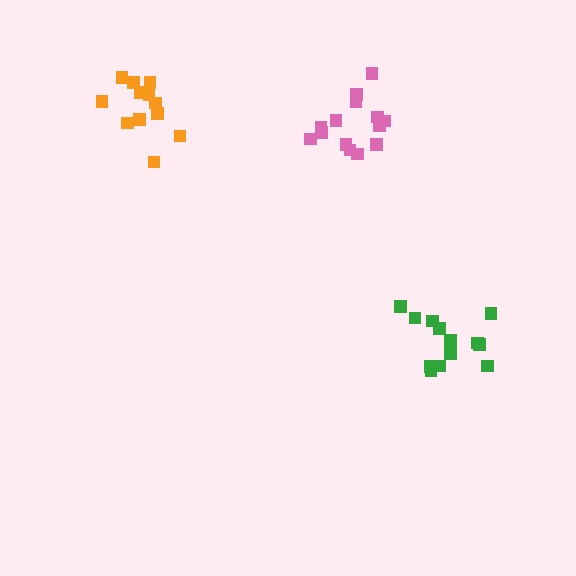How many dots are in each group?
Group 1: 13 dots, Group 2: 14 dots, Group 3: 12 dots (39 total).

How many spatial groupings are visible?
There are 3 spatial groupings.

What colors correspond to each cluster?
The clusters are colored: green, pink, orange.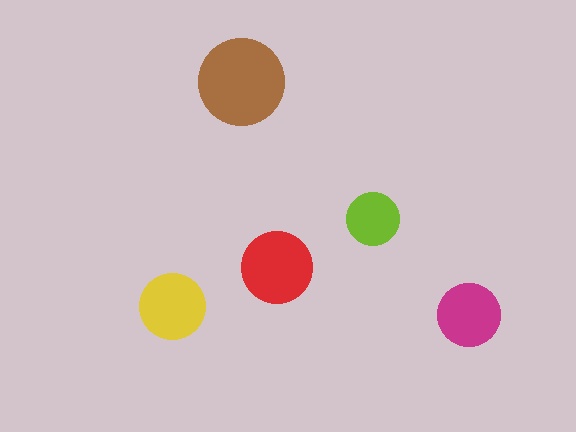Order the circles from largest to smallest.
the brown one, the red one, the yellow one, the magenta one, the lime one.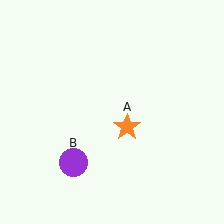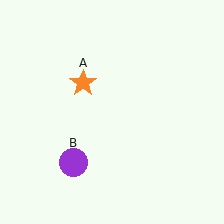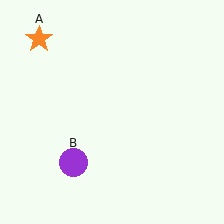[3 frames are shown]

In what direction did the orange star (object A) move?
The orange star (object A) moved up and to the left.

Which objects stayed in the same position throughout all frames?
Purple circle (object B) remained stationary.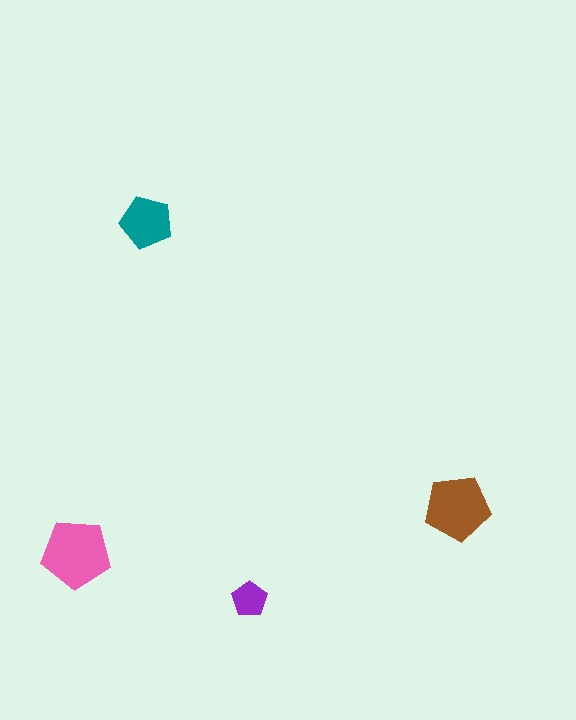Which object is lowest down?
The purple pentagon is bottommost.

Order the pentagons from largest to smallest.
the pink one, the brown one, the teal one, the purple one.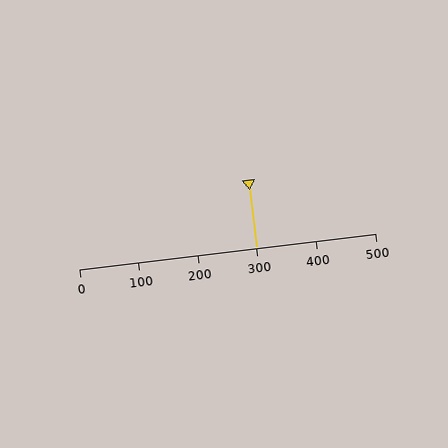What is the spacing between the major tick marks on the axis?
The major ticks are spaced 100 apart.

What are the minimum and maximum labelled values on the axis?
The axis runs from 0 to 500.